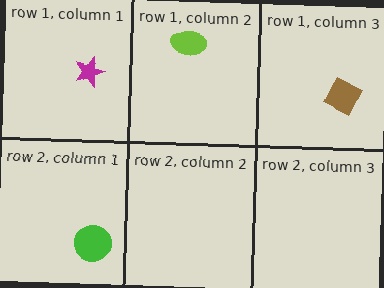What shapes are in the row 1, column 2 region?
The lime ellipse.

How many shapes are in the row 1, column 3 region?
1.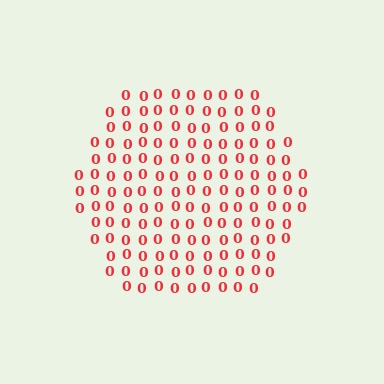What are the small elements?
The small elements are digit 0's.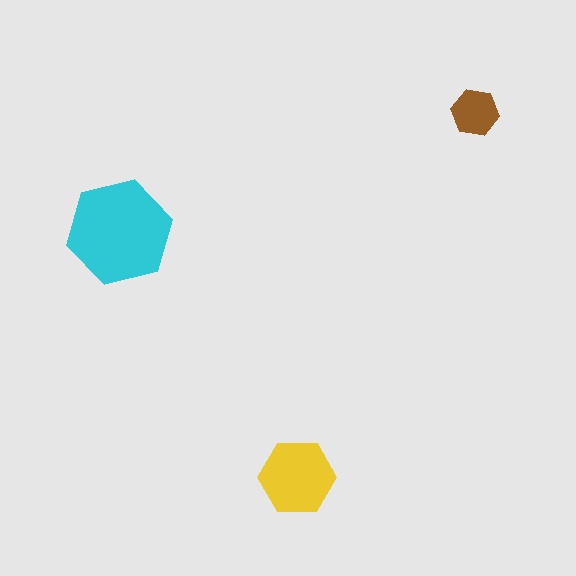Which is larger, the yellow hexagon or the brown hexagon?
The yellow one.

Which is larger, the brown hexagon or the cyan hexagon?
The cyan one.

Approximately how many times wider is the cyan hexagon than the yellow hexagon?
About 1.5 times wider.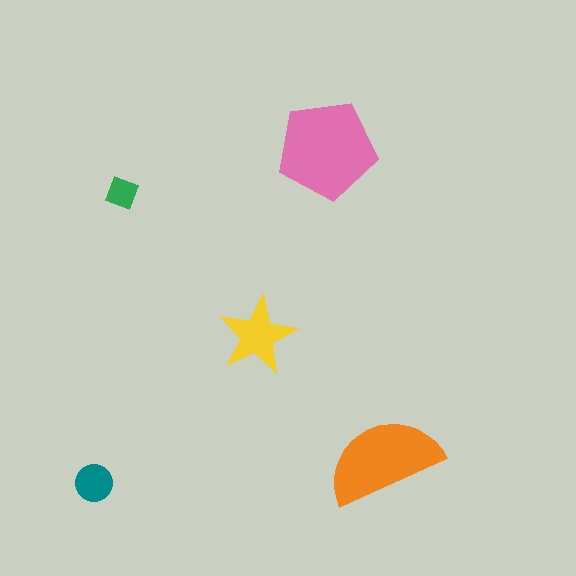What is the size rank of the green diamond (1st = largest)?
5th.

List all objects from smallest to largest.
The green diamond, the teal circle, the yellow star, the orange semicircle, the pink pentagon.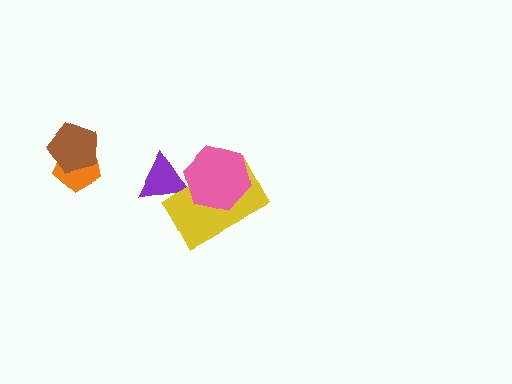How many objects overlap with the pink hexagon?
2 objects overlap with the pink hexagon.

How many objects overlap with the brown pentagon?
1 object overlaps with the brown pentagon.